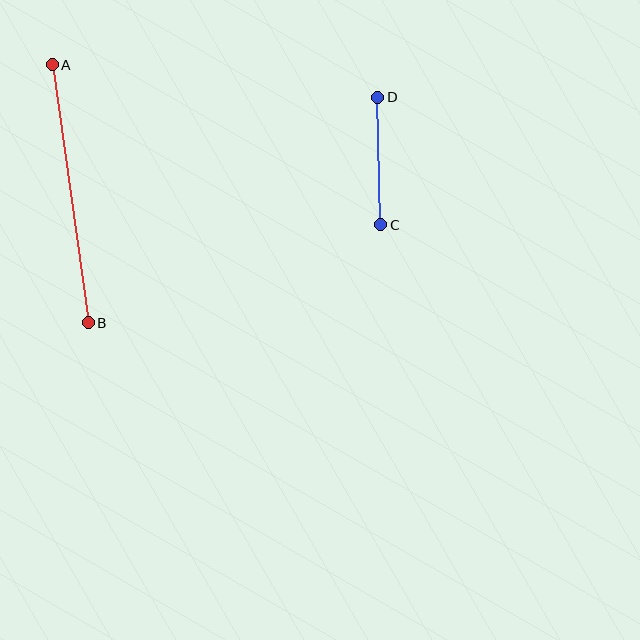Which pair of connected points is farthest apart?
Points A and B are farthest apart.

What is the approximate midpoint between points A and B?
The midpoint is at approximately (70, 194) pixels.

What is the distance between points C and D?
The distance is approximately 128 pixels.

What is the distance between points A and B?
The distance is approximately 260 pixels.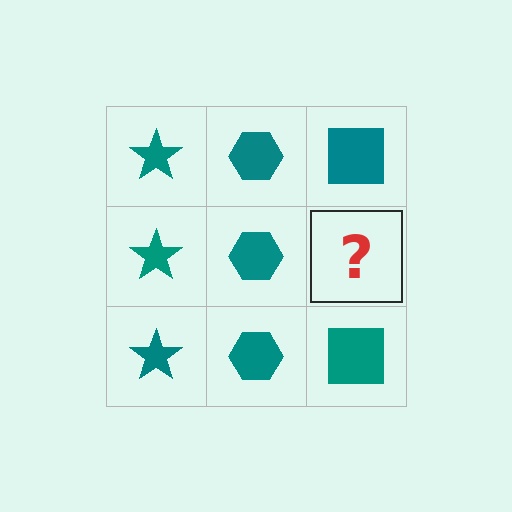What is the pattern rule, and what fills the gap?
The rule is that each column has a consistent shape. The gap should be filled with a teal square.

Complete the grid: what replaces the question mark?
The question mark should be replaced with a teal square.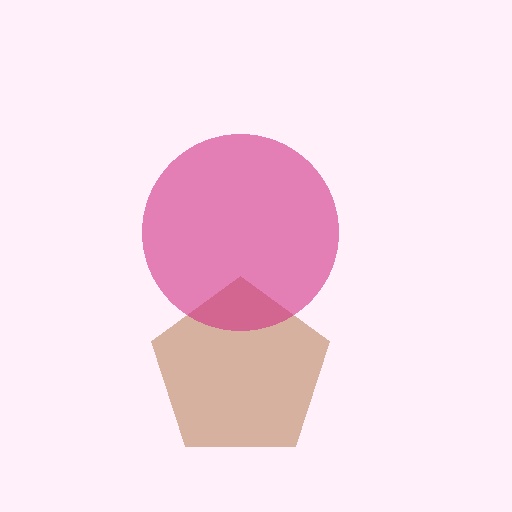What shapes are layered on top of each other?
The layered shapes are: a brown pentagon, a magenta circle.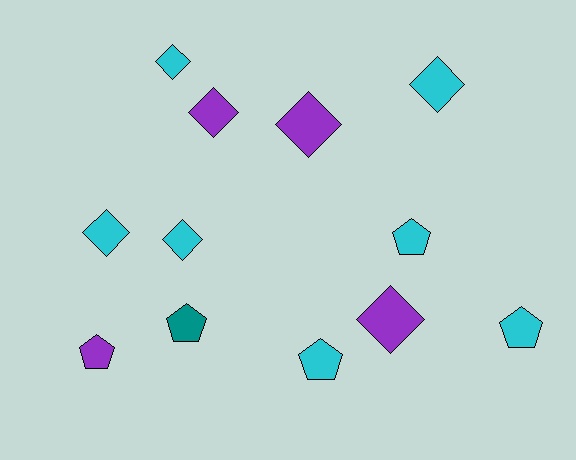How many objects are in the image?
There are 12 objects.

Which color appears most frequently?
Cyan, with 7 objects.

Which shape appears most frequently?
Diamond, with 7 objects.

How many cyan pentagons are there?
There are 3 cyan pentagons.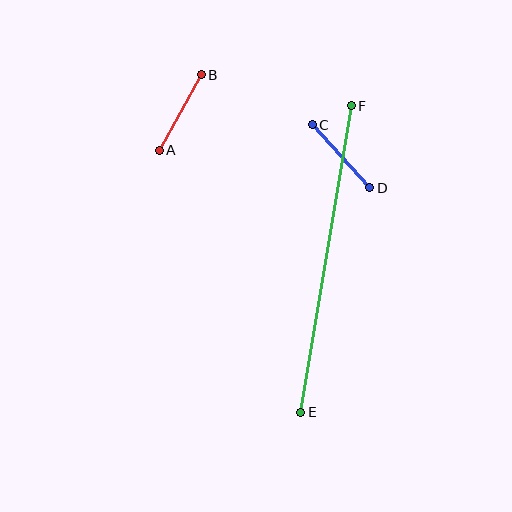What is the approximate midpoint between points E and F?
The midpoint is at approximately (326, 259) pixels.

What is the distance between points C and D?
The distance is approximately 85 pixels.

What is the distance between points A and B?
The distance is approximately 87 pixels.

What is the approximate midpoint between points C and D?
The midpoint is at approximately (341, 156) pixels.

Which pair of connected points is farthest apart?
Points E and F are farthest apart.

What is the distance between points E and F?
The distance is approximately 311 pixels.